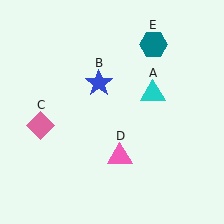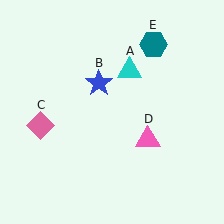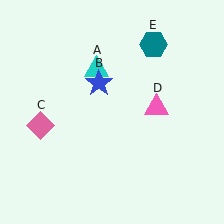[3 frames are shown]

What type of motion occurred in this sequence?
The cyan triangle (object A), pink triangle (object D) rotated counterclockwise around the center of the scene.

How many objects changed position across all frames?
2 objects changed position: cyan triangle (object A), pink triangle (object D).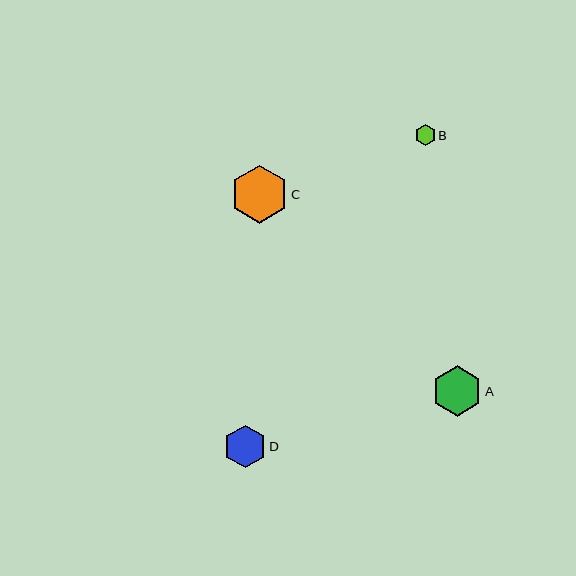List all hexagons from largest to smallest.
From largest to smallest: C, A, D, B.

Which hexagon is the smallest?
Hexagon B is the smallest with a size of approximately 21 pixels.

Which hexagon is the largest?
Hexagon C is the largest with a size of approximately 58 pixels.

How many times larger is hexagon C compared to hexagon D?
Hexagon C is approximately 1.4 times the size of hexagon D.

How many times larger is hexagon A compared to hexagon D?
Hexagon A is approximately 1.2 times the size of hexagon D.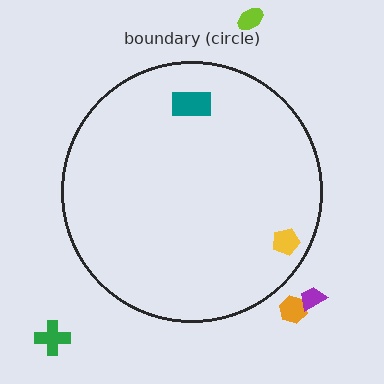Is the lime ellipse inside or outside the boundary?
Outside.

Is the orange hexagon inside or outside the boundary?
Outside.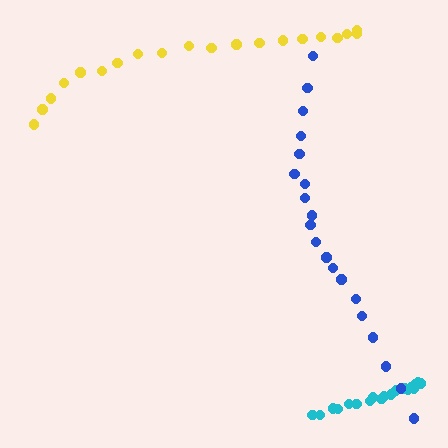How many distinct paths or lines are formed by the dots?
There are 3 distinct paths.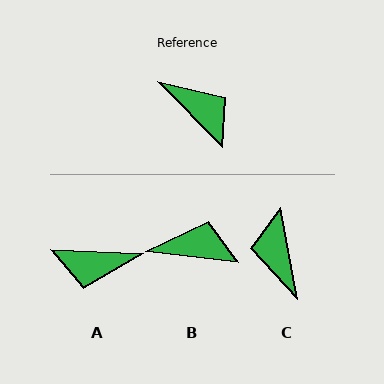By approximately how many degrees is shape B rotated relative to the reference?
Approximately 39 degrees counter-clockwise.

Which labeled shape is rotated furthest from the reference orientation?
C, about 146 degrees away.